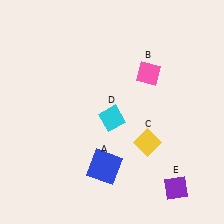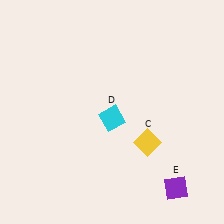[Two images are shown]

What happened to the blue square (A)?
The blue square (A) was removed in Image 2. It was in the bottom-left area of Image 1.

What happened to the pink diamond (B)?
The pink diamond (B) was removed in Image 2. It was in the top-right area of Image 1.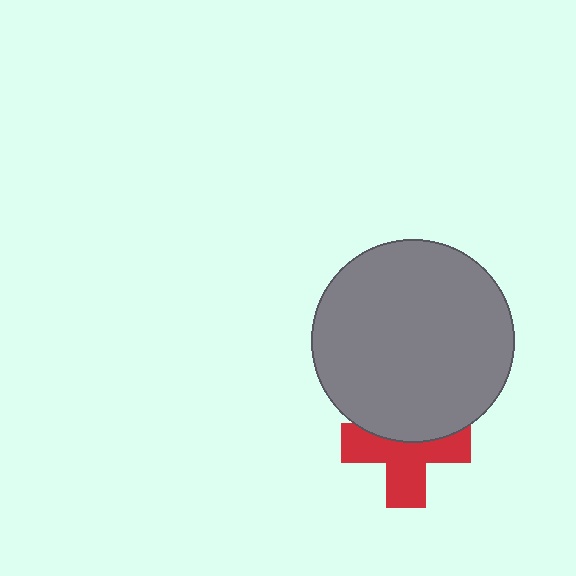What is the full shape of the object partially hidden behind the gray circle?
The partially hidden object is a red cross.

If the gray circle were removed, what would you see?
You would see the complete red cross.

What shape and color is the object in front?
The object in front is a gray circle.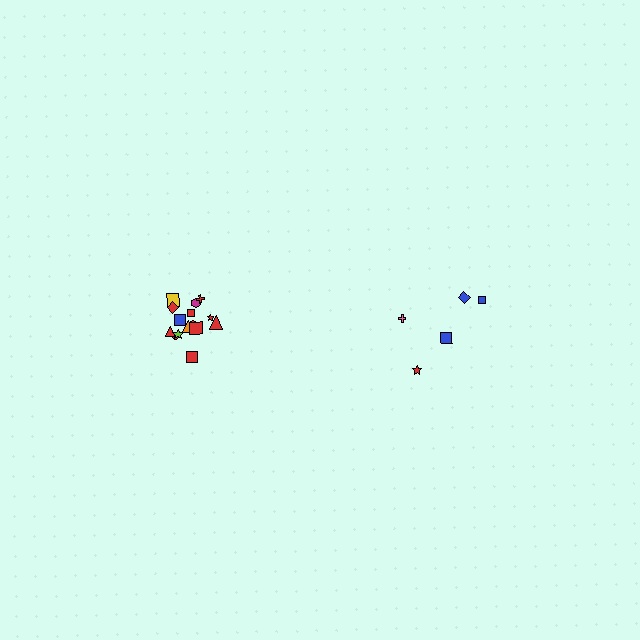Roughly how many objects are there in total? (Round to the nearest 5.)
Roughly 20 objects in total.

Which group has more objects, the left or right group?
The left group.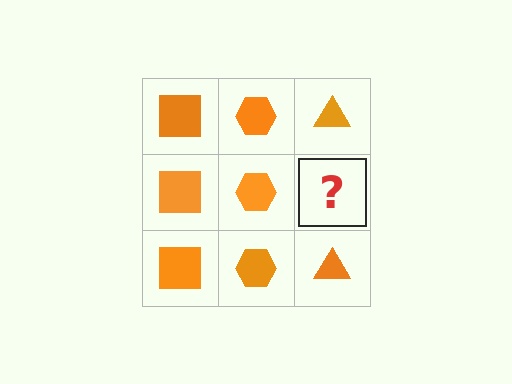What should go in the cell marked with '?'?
The missing cell should contain an orange triangle.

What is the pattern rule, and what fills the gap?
The rule is that each column has a consistent shape. The gap should be filled with an orange triangle.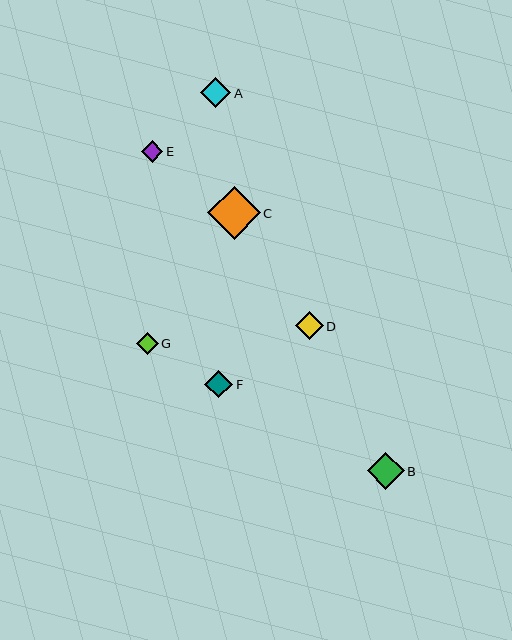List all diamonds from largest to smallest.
From largest to smallest: C, B, A, D, F, G, E.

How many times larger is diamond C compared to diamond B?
Diamond C is approximately 1.4 times the size of diamond B.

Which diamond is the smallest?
Diamond E is the smallest with a size of approximately 22 pixels.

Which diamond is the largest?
Diamond C is the largest with a size of approximately 52 pixels.